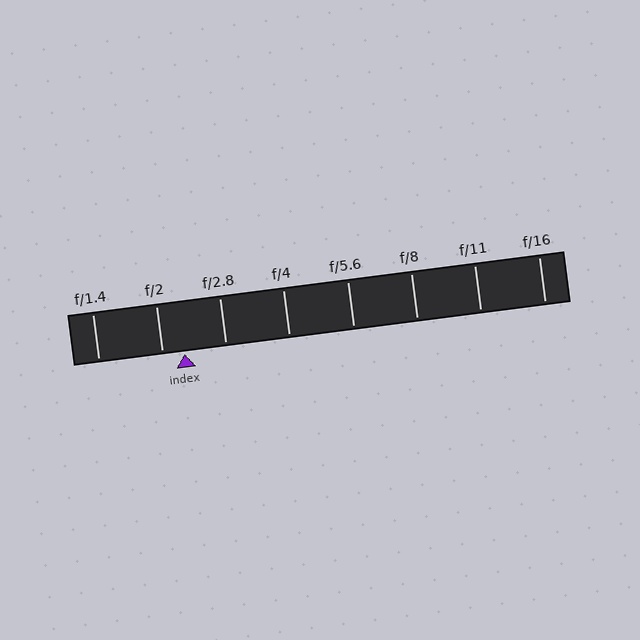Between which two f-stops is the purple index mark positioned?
The index mark is between f/2 and f/2.8.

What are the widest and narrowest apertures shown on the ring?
The widest aperture shown is f/1.4 and the narrowest is f/16.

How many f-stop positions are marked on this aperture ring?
There are 8 f-stop positions marked.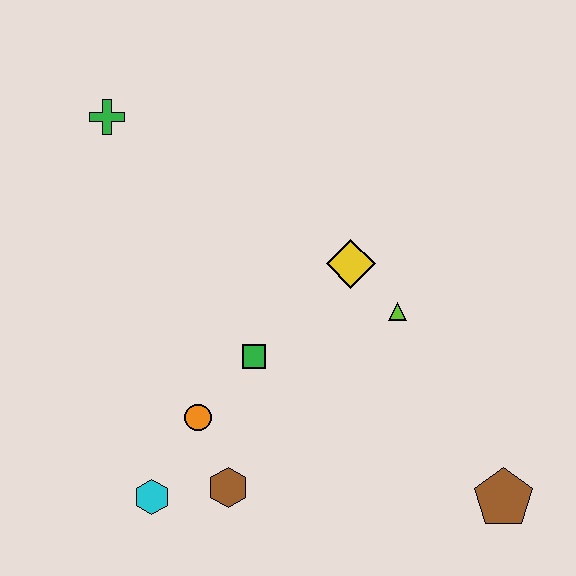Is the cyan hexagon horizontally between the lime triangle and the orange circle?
No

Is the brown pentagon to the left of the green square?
No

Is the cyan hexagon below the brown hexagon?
Yes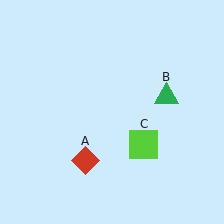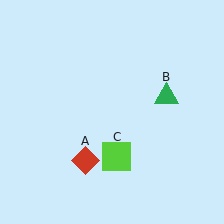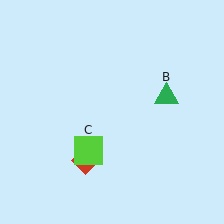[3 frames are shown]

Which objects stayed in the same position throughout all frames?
Red diamond (object A) and green triangle (object B) remained stationary.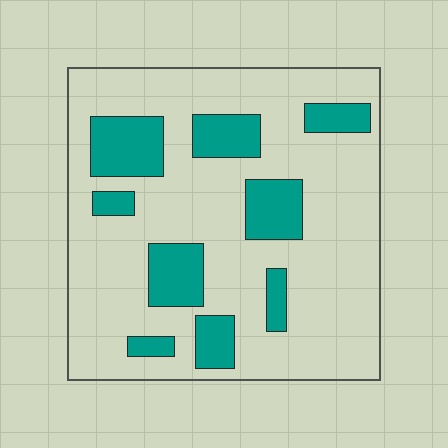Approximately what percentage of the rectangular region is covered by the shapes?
Approximately 25%.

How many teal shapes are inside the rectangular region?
9.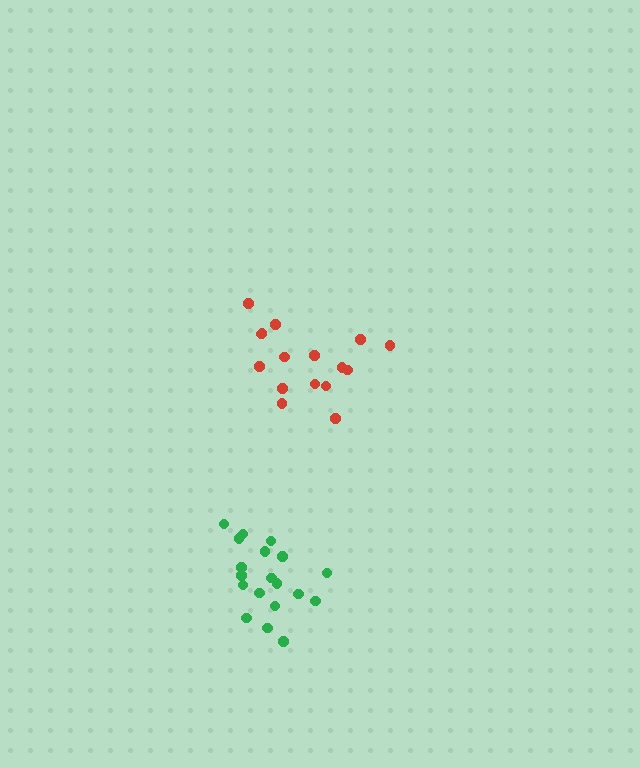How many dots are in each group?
Group 1: 19 dots, Group 2: 16 dots (35 total).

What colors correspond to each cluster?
The clusters are colored: green, red.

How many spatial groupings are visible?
There are 2 spatial groupings.